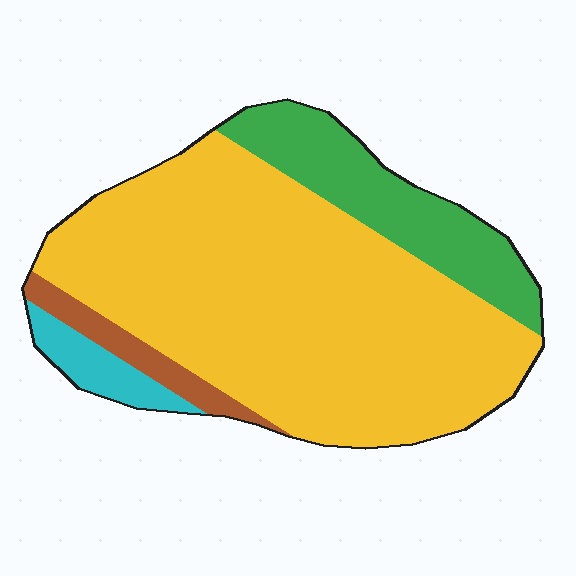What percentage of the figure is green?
Green covers about 20% of the figure.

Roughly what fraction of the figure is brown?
Brown takes up less than a quarter of the figure.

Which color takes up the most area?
Yellow, at roughly 70%.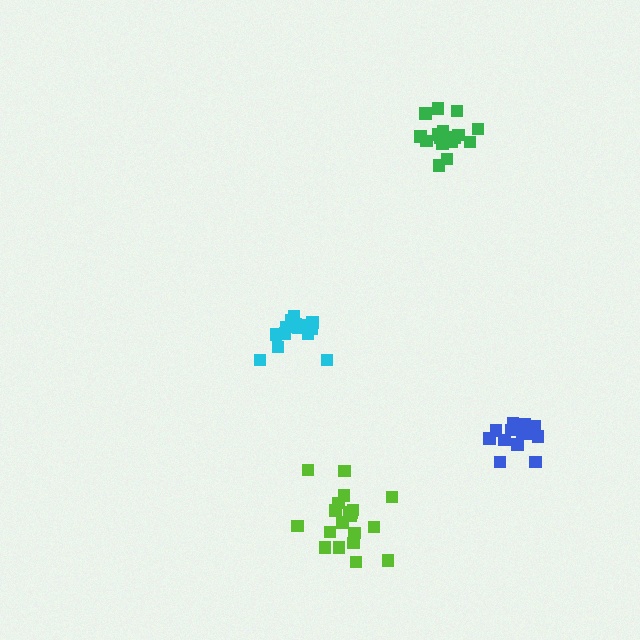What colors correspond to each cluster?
The clusters are colored: blue, cyan, lime, green.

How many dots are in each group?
Group 1: 15 dots, Group 2: 14 dots, Group 3: 20 dots, Group 4: 16 dots (65 total).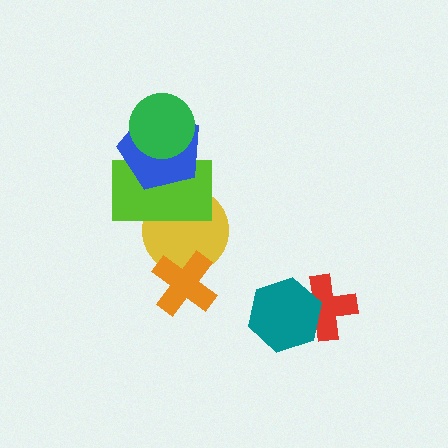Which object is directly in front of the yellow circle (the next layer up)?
The lime rectangle is directly in front of the yellow circle.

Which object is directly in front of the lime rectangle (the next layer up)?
The blue pentagon is directly in front of the lime rectangle.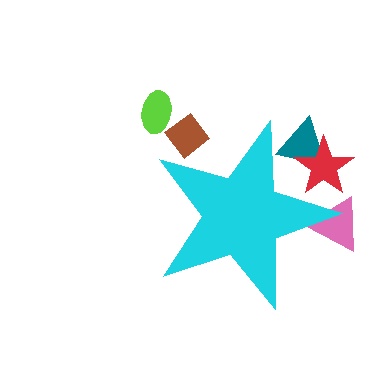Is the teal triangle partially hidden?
Yes, the teal triangle is partially hidden behind the cyan star.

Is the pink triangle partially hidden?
Yes, the pink triangle is partially hidden behind the cyan star.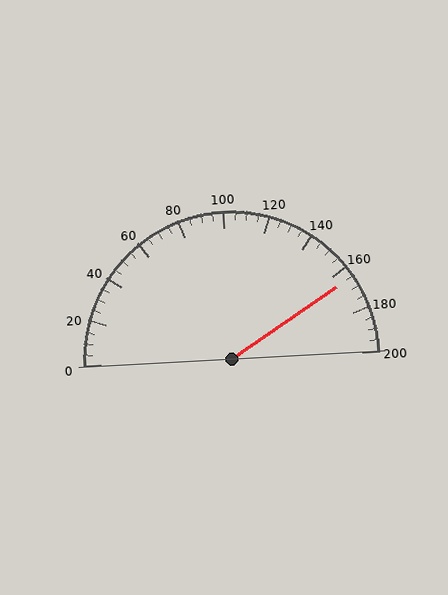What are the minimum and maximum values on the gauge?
The gauge ranges from 0 to 200.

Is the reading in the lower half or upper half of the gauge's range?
The reading is in the upper half of the range (0 to 200).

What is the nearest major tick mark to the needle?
The nearest major tick mark is 160.